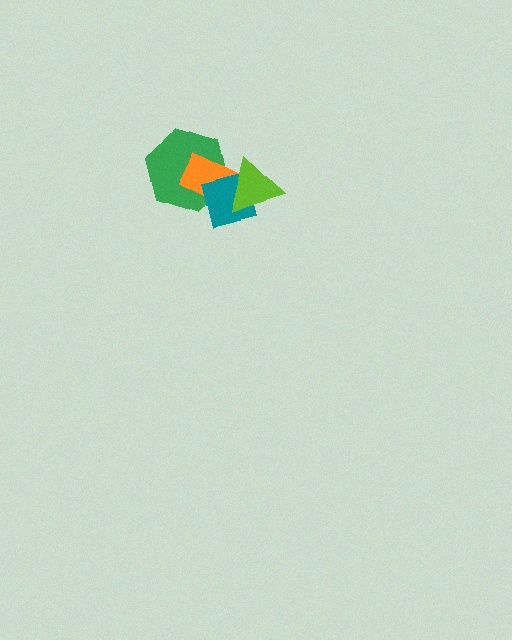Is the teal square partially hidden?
Yes, it is partially covered by another shape.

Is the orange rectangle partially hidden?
Yes, it is partially covered by another shape.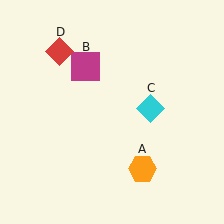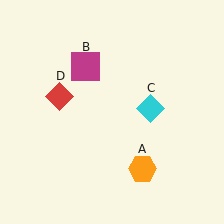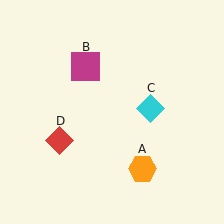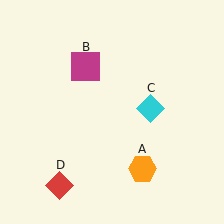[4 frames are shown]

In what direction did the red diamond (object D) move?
The red diamond (object D) moved down.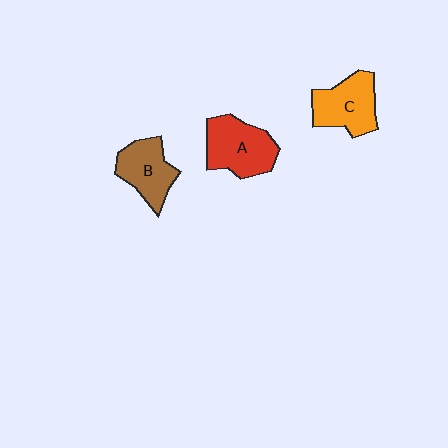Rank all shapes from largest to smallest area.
From largest to smallest: A (red), C (orange), B (brown).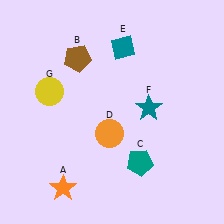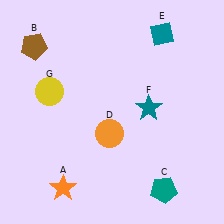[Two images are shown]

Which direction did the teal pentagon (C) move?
The teal pentagon (C) moved down.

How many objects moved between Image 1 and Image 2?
3 objects moved between the two images.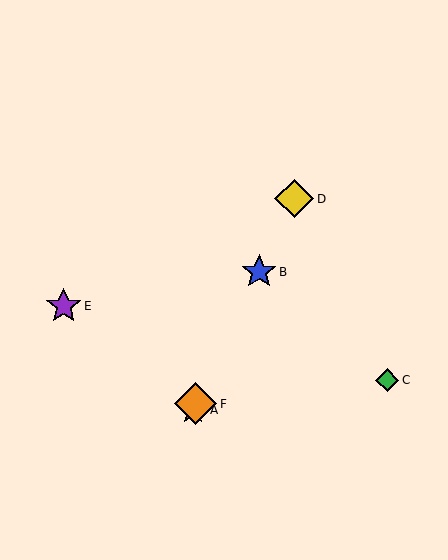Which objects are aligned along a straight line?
Objects A, B, D, F are aligned along a straight line.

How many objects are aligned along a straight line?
4 objects (A, B, D, F) are aligned along a straight line.